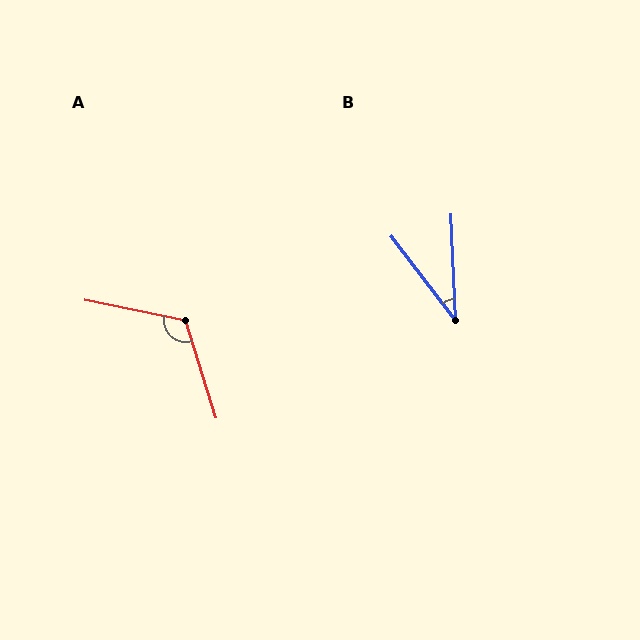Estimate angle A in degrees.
Approximately 119 degrees.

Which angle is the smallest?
B, at approximately 35 degrees.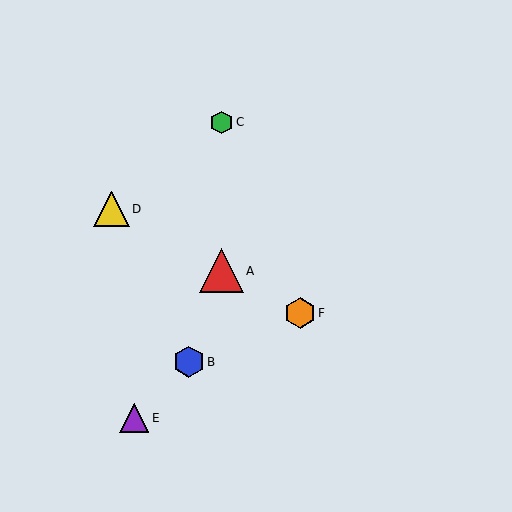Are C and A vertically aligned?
Yes, both are at x≈221.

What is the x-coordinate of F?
Object F is at x≈300.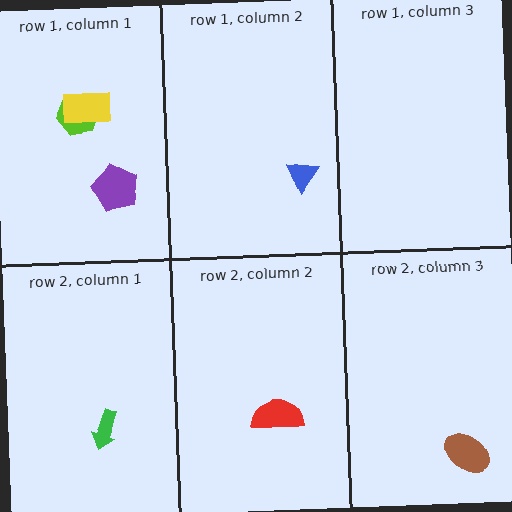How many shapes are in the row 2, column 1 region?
1.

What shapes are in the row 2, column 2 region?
The red semicircle.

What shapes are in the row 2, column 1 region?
The green arrow.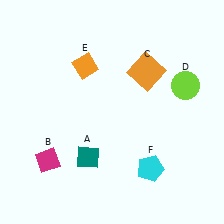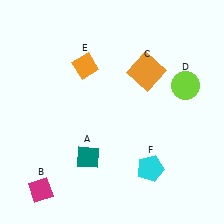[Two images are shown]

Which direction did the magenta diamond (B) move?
The magenta diamond (B) moved down.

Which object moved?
The magenta diamond (B) moved down.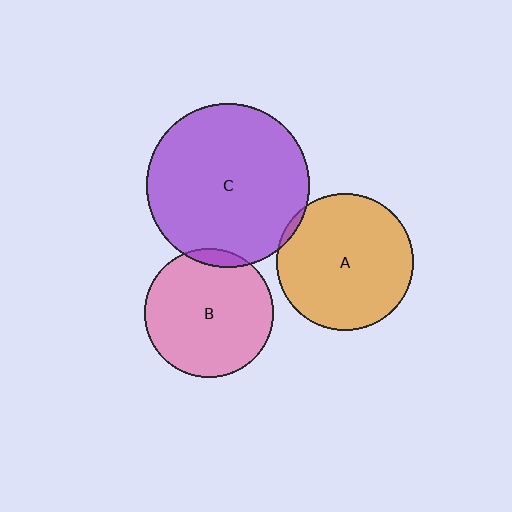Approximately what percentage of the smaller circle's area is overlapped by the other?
Approximately 5%.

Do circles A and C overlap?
Yes.